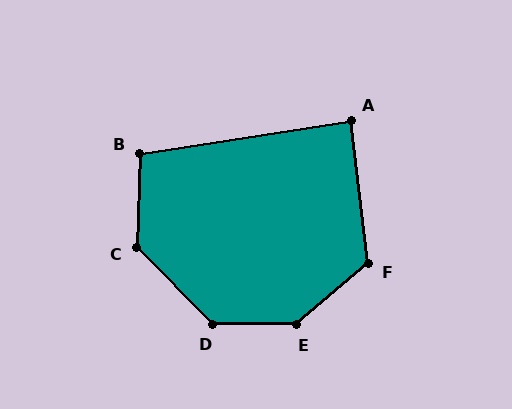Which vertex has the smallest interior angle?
A, at approximately 88 degrees.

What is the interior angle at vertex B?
Approximately 101 degrees (obtuse).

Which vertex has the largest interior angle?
E, at approximately 139 degrees.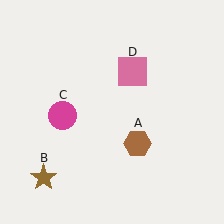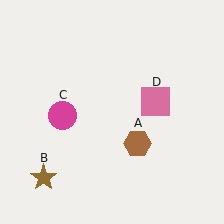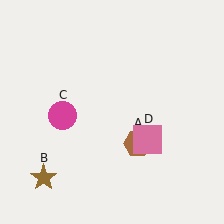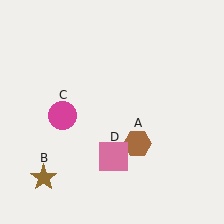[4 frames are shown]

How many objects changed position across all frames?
1 object changed position: pink square (object D).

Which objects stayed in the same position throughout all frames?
Brown hexagon (object A) and brown star (object B) and magenta circle (object C) remained stationary.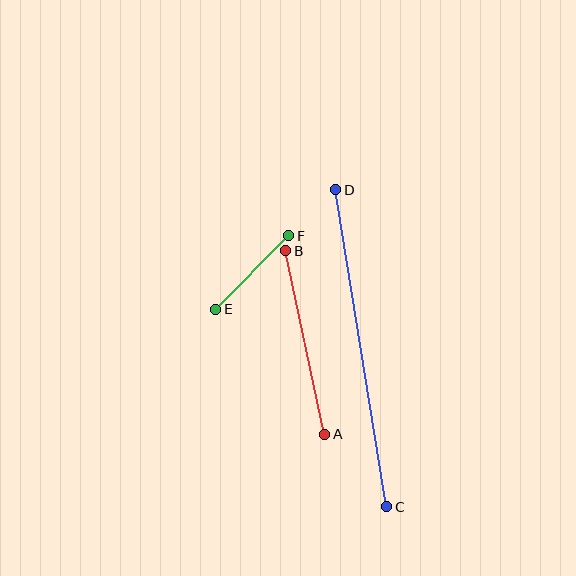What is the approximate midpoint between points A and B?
The midpoint is at approximately (305, 343) pixels.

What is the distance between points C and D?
The distance is approximately 321 pixels.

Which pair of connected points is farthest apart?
Points C and D are farthest apart.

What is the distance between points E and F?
The distance is approximately 104 pixels.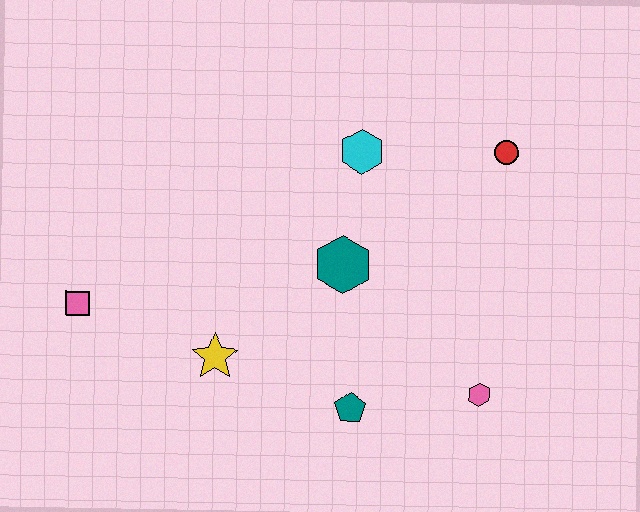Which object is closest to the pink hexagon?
The teal pentagon is closest to the pink hexagon.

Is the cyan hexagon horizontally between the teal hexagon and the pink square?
No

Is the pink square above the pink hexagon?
Yes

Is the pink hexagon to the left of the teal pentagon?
No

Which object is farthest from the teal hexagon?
The pink square is farthest from the teal hexagon.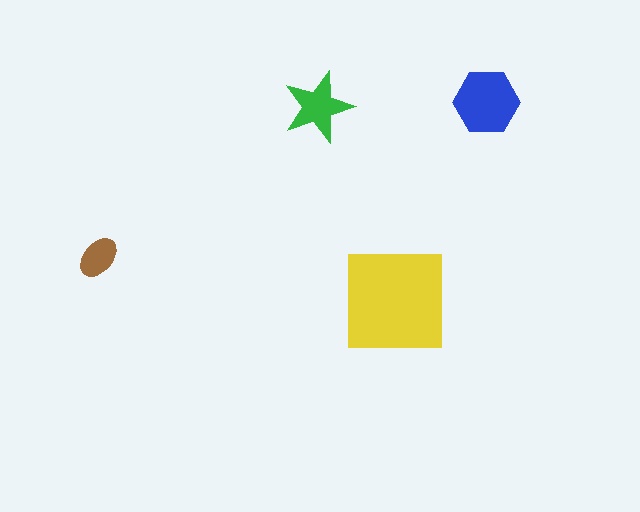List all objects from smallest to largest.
The brown ellipse, the green star, the blue hexagon, the yellow square.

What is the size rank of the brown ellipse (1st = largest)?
4th.